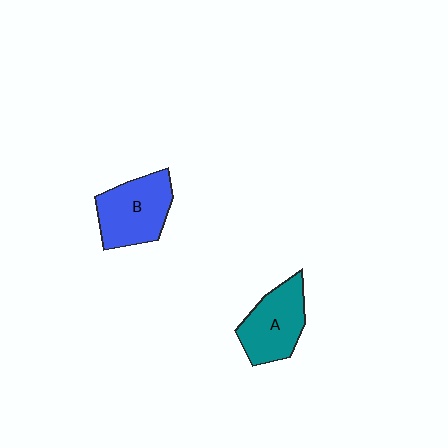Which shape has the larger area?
Shape B (blue).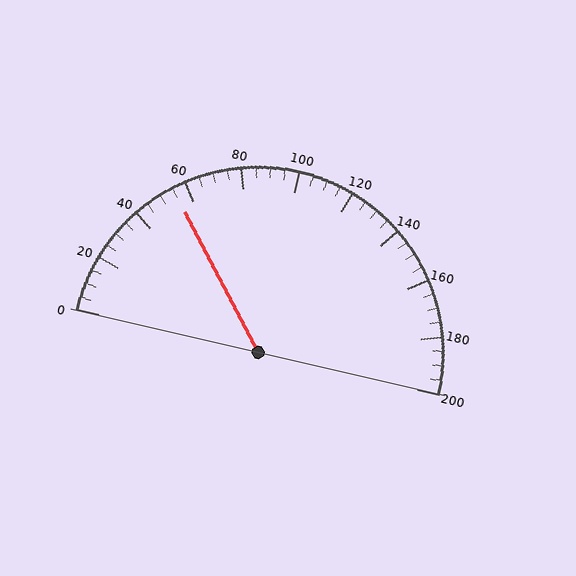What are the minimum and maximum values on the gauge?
The gauge ranges from 0 to 200.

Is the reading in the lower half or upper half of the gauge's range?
The reading is in the lower half of the range (0 to 200).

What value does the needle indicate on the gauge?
The needle indicates approximately 55.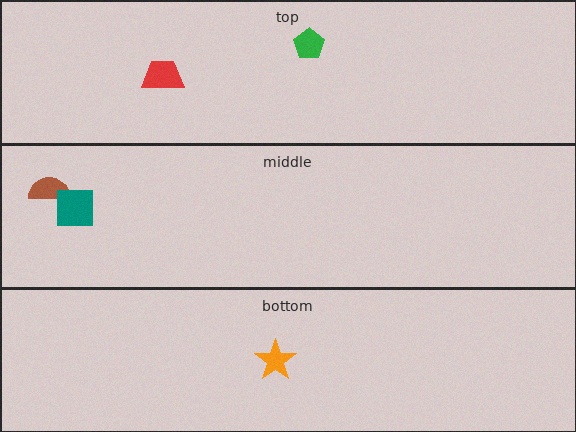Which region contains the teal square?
The middle region.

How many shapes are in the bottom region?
1.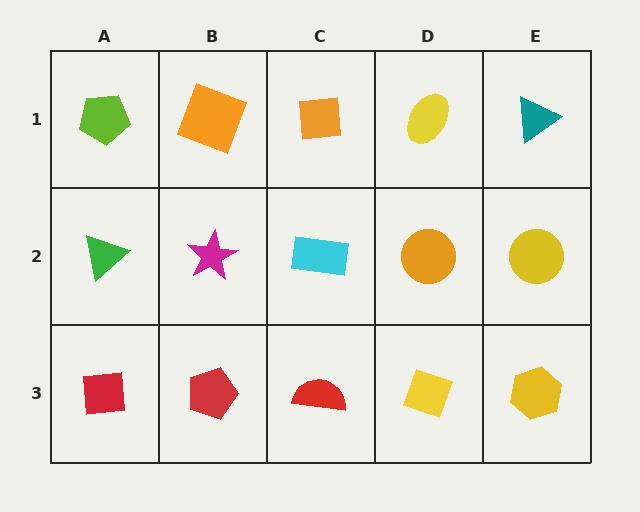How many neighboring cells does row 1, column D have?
3.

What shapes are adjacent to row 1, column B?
A magenta star (row 2, column B), a lime pentagon (row 1, column A), an orange square (row 1, column C).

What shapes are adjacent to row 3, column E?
A yellow circle (row 2, column E), a yellow diamond (row 3, column D).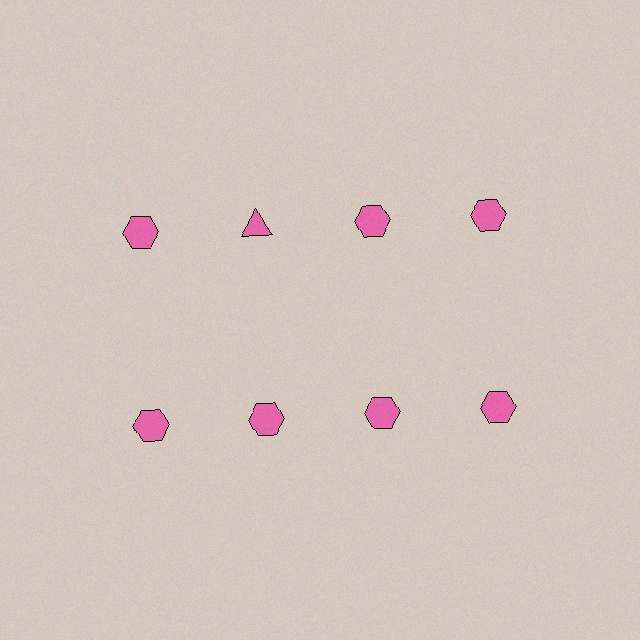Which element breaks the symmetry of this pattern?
The pink triangle in the top row, second from left column breaks the symmetry. All other shapes are pink hexagons.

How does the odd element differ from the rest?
It has a different shape: triangle instead of hexagon.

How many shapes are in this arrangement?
There are 8 shapes arranged in a grid pattern.